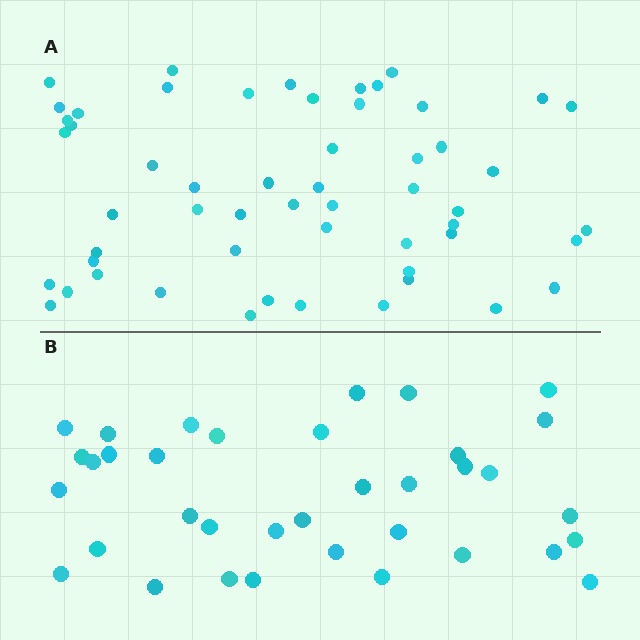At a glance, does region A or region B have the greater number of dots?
Region A (the top region) has more dots.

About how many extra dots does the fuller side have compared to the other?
Region A has approximately 20 more dots than region B.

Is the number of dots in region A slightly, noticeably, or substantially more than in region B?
Region A has substantially more. The ratio is roughly 1.5 to 1.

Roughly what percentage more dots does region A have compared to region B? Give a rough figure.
About 55% more.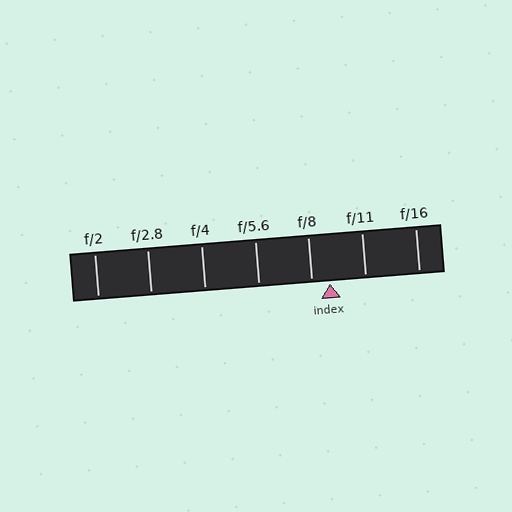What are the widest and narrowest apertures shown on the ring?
The widest aperture shown is f/2 and the narrowest is f/16.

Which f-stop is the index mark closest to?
The index mark is closest to f/8.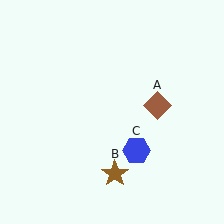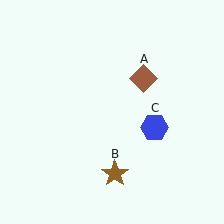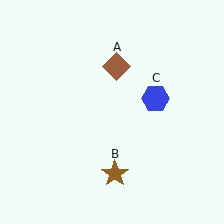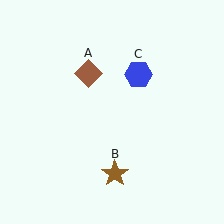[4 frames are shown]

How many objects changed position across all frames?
2 objects changed position: brown diamond (object A), blue hexagon (object C).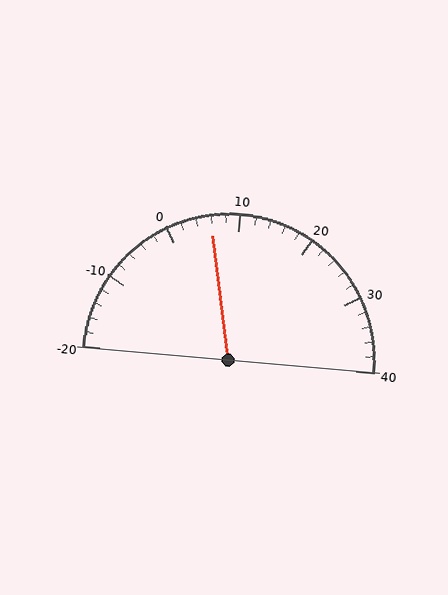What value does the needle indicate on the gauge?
The needle indicates approximately 6.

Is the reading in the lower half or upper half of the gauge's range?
The reading is in the lower half of the range (-20 to 40).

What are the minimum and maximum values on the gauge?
The gauge ranges from -20 to 40.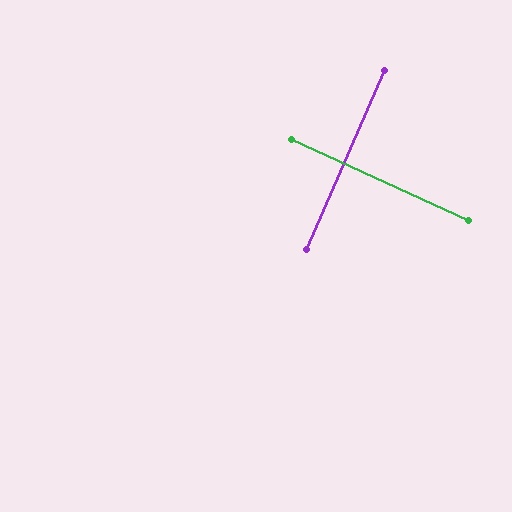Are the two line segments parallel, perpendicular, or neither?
Perpendicular — they meet at approximately 89°.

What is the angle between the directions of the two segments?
Approximately 89 degrees.